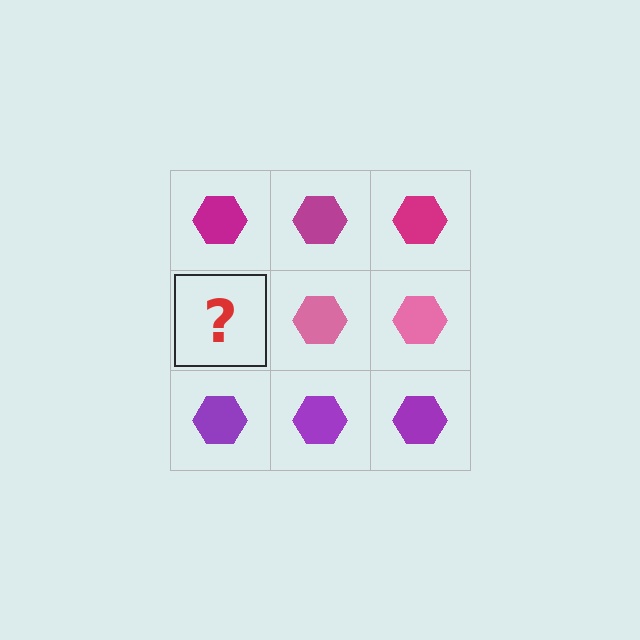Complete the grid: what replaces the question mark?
The question mark should be replaced with a pink hexagon.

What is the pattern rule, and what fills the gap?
The rule is that each row has a consistent color. The gap should be filled with a pink hexagon.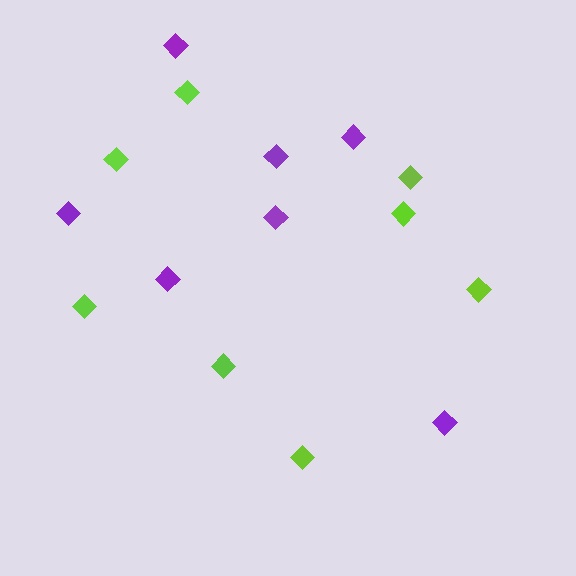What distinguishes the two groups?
There are 2 groups: one group of purple diamonds (7) and one group of lime diamonds (8).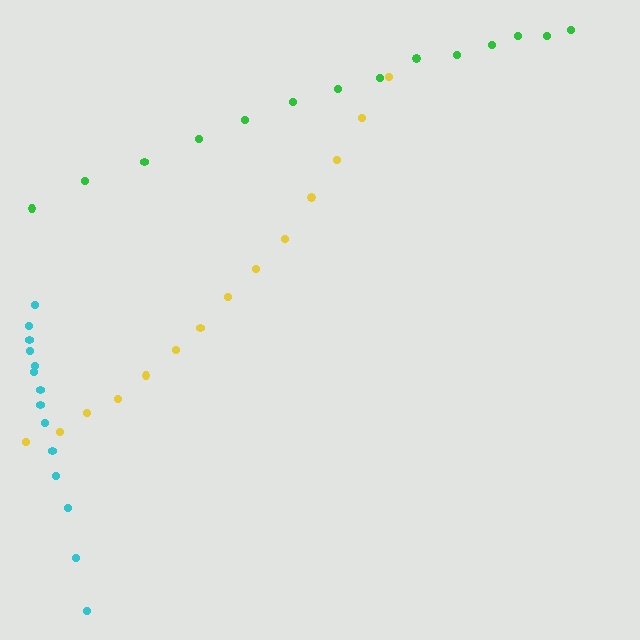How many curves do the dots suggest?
There are 3 distinct paths.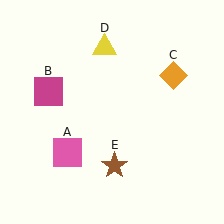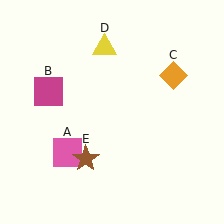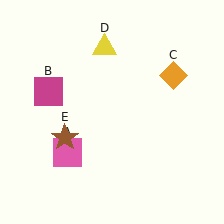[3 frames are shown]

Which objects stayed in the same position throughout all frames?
Pink square (object A) and magenta square (object B) and orange diamond (object C) and yellow triangle (object D) remained stationary.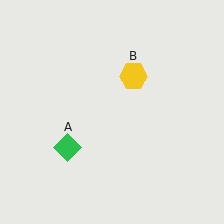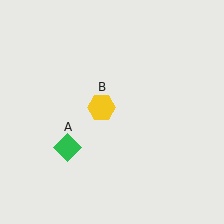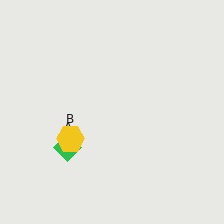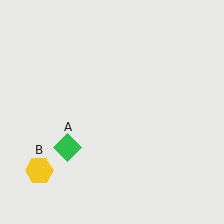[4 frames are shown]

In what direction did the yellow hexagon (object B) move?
The yellow hexagon (object B) moved down and to the left.